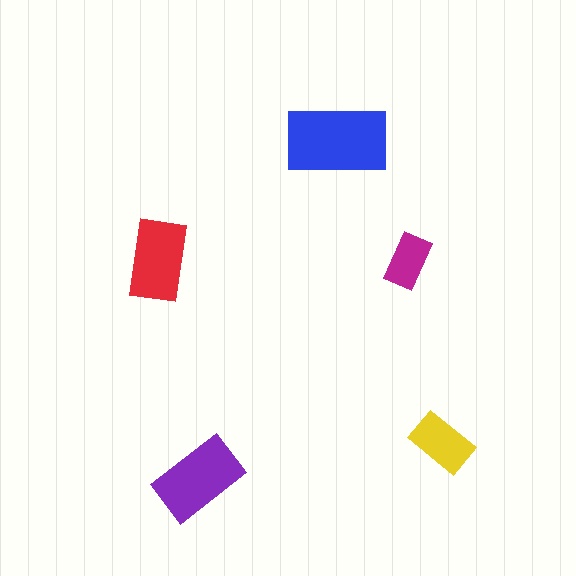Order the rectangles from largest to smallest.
the blue one, the purple one, the red one, the yellow one, the magenta one.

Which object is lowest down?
The purple rectangle is bottommost.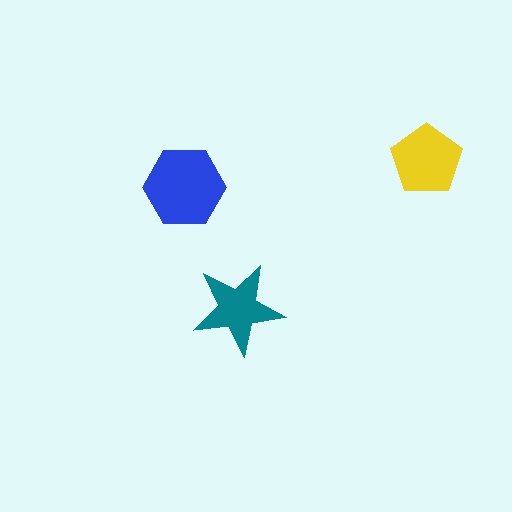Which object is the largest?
The blue hexagon.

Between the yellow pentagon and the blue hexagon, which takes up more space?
The blue hexagon.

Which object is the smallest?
The teal star.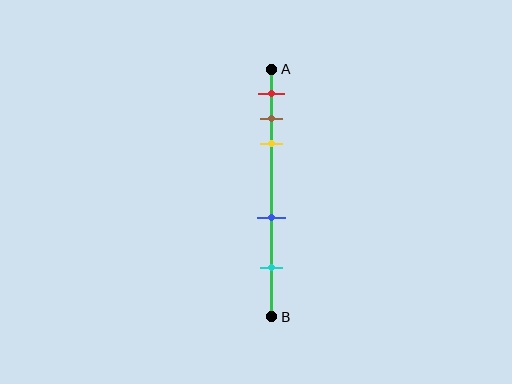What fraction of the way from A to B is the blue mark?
The blue mark is approximately 60% (0.6) of the way from A to B.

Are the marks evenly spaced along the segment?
No, the marks are not evenly spaced.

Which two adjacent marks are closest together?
The brown and yellow marks are the closest adjacent pair.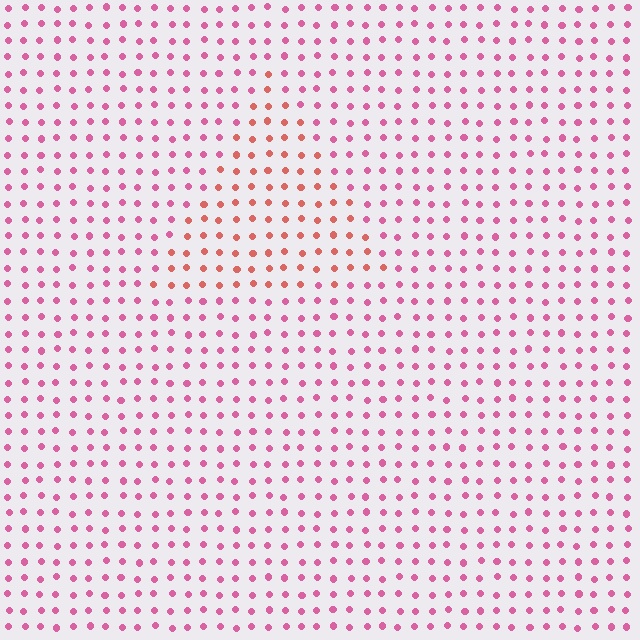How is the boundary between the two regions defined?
The boundary is defined purely by a slight shift in hue (about 34 degrees). Spacing, size, and orientation are identical on both sides.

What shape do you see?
I see a triangle.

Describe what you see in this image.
The image is filled with small pink elements in a uniform arrangement. A triangle-shaped region is visible where the elements are tinted to a slightly different hue, forming a subtle color boundary.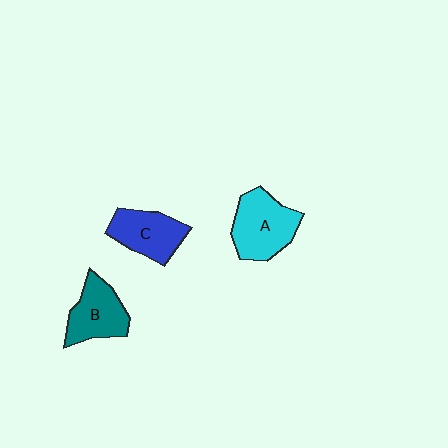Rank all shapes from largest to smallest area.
From largest to smallest: A (cyan), B (teal), C (blue).